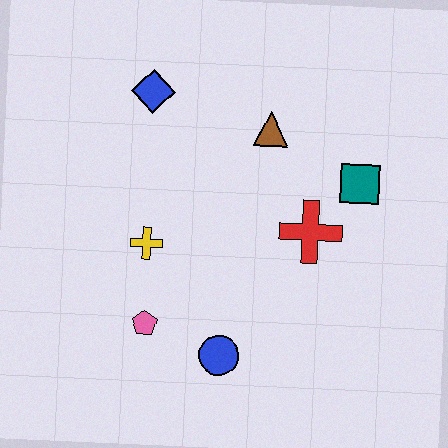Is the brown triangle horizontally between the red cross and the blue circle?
Yes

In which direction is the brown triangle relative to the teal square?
The brown triangle is to the left of the teal square.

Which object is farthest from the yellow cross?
The teal square is farthest from the yellow cross.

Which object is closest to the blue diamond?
The brown triangle is closest to the blue diamond.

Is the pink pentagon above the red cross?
No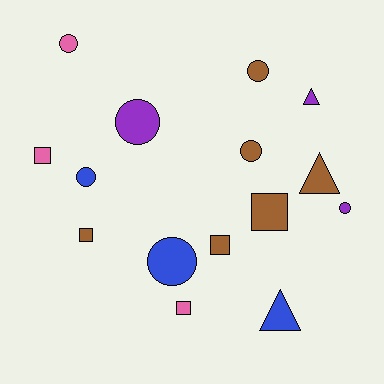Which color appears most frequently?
Brown, with 6 objects.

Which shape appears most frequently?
Circle, with 7 objects.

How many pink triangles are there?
There are no pink triangles.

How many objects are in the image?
There are 15 objects.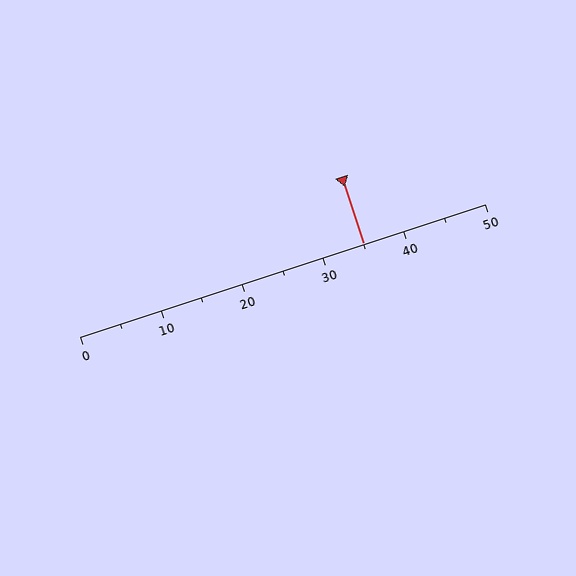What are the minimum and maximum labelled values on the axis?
The axis runs from 0 to 50.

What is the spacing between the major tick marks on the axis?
The major ticks are spaced 10 apart.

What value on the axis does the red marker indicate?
The marker indicates approximately 35.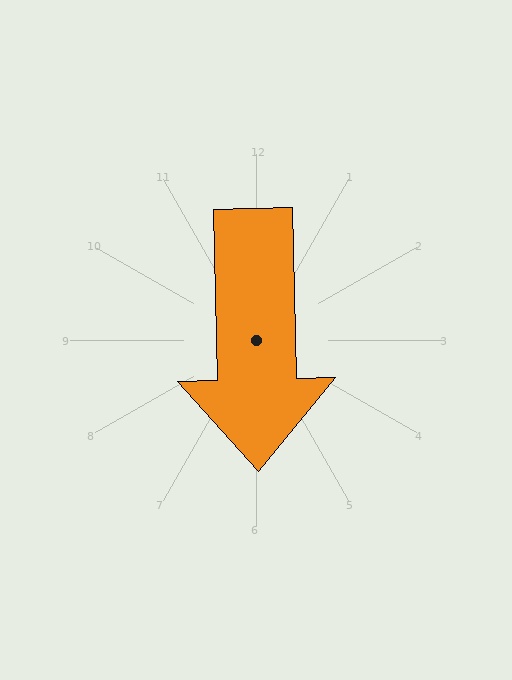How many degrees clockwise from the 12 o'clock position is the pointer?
Approximately 179 degrees.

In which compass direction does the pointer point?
South.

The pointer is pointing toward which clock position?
Roughly 6 o'clock.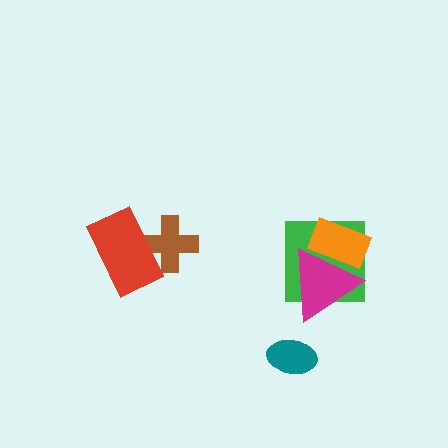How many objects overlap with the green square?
2 objects overlap with the green square.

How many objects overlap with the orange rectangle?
2 objects overlap with the orange rectangle.